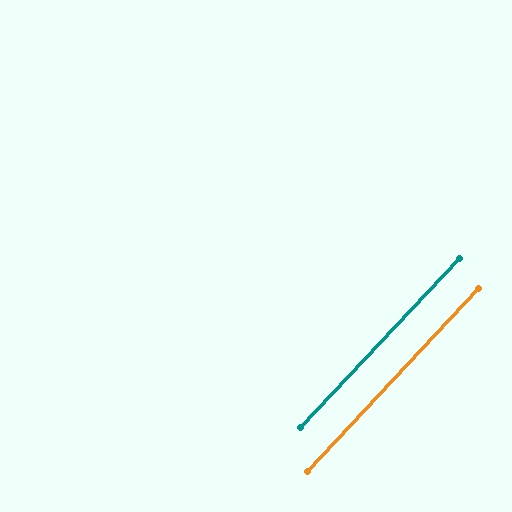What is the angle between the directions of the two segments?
Approximately 0 degrees.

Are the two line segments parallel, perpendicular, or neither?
Parallel — their directions differ by only 0.2°.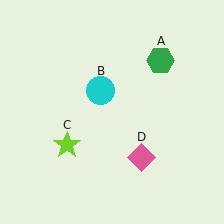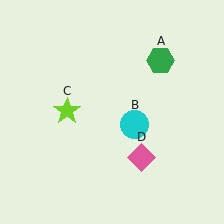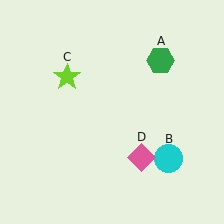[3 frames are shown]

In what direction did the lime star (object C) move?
The lime star (object C) moved up.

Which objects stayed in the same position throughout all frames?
Green hexagon (object A) and pink diamond (object D) remained stationary.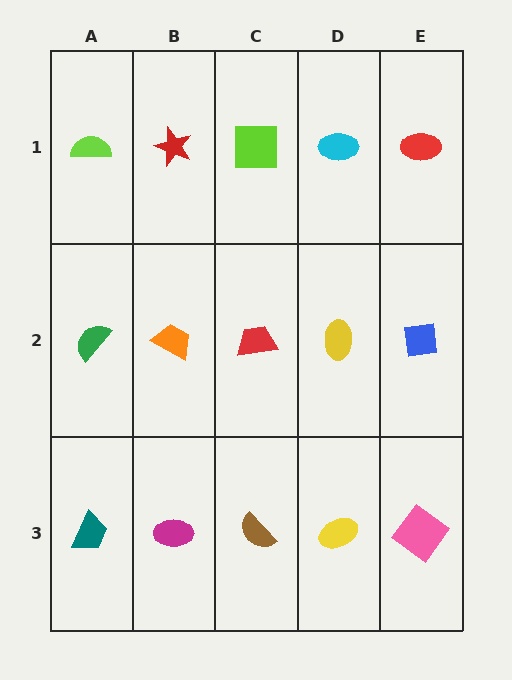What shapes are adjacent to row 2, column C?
A lime square (row 1, column C), a brown semicircle (row 3, column C), an orange trapezoid (row 2, column B), a yellow ellipse (row 2, column D).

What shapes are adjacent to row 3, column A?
A green semicircle (row 2, column A), a magenta ellipse (row 3, column B).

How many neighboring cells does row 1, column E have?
2.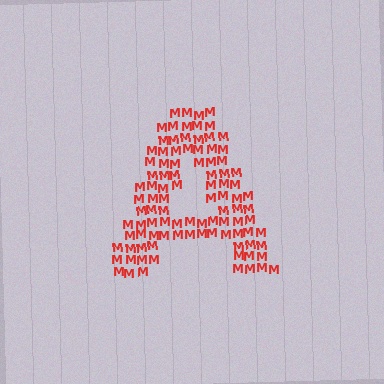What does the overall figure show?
The overall figure shows the letter A.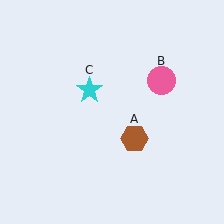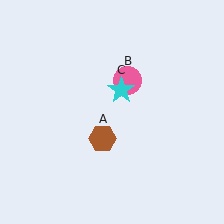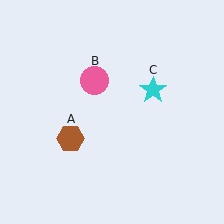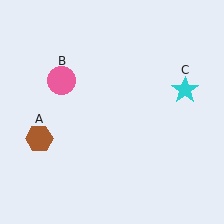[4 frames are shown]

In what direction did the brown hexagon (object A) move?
The brown hexagon (object A) moved left.